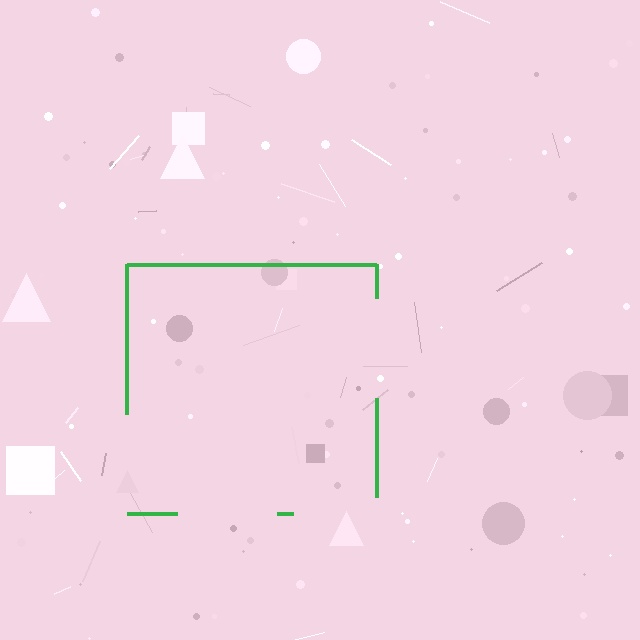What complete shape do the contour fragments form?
The contour fragments form a square.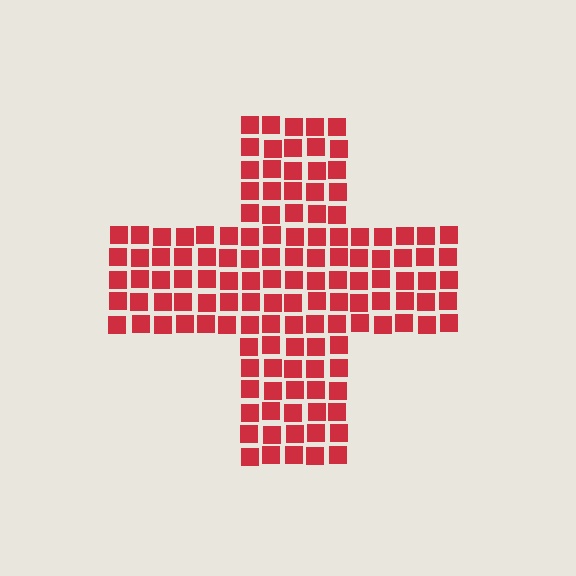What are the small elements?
The small elements are squares.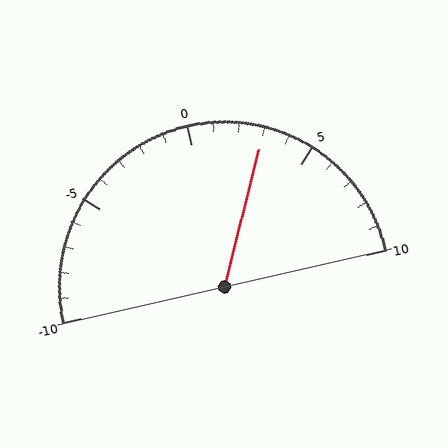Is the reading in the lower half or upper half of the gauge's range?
The reading is in the upper half of the range (-10 to 10).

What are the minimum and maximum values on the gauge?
The gauge ranges from -10 to 10.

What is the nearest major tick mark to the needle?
The nearest major tick mark is 5.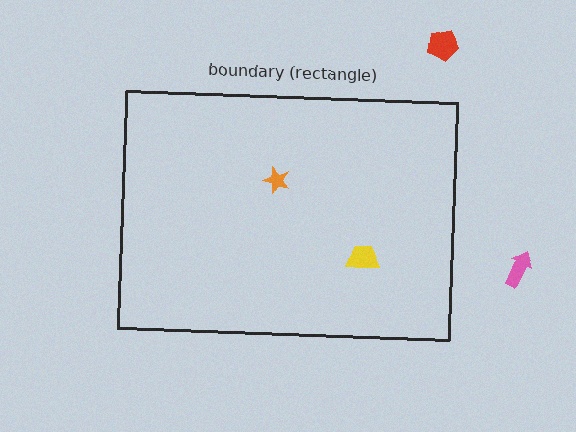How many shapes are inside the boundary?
2 inside, 2 outside.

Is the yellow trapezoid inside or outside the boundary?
Inside.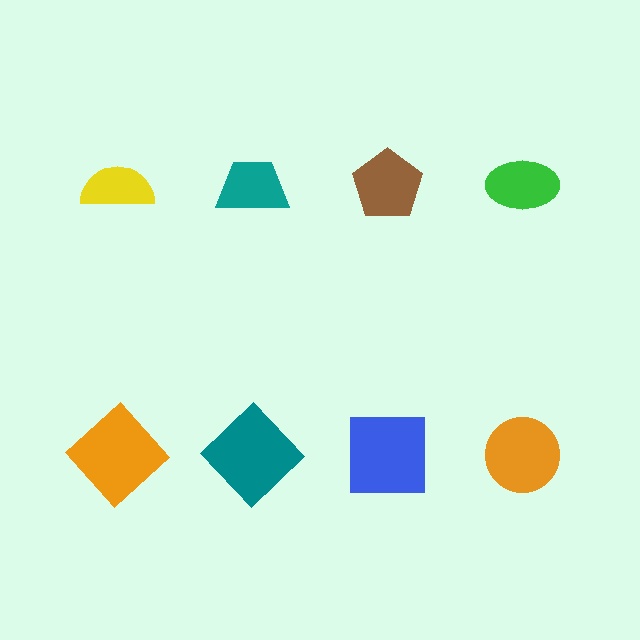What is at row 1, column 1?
A yellow semicircle.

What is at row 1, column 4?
A green ellipse.